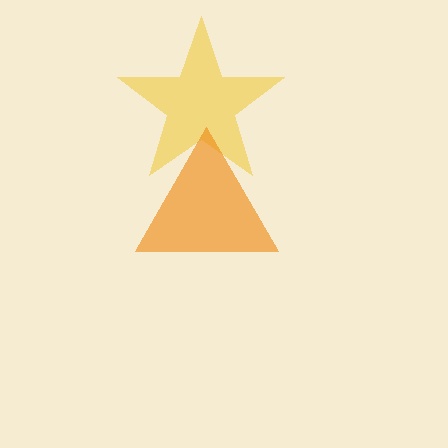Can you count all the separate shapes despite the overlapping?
Yes, there are 2 separate shapes.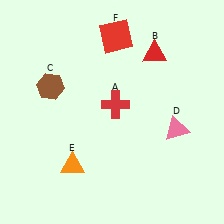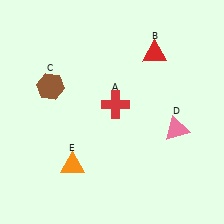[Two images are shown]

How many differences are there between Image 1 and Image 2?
There is 1 difference between the two images.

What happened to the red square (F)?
The red square (F) was removed in Image 2. It was in the top-right area of Image 1.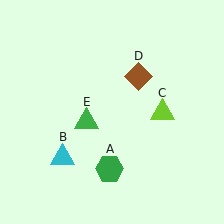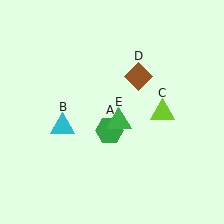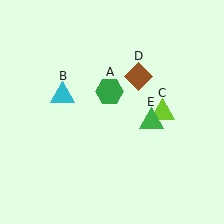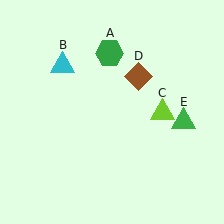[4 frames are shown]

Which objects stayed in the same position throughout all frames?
Lime triangle (object C) and brown diamond (object D) remained stationary.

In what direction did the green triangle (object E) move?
The green triangle (object E) moved right.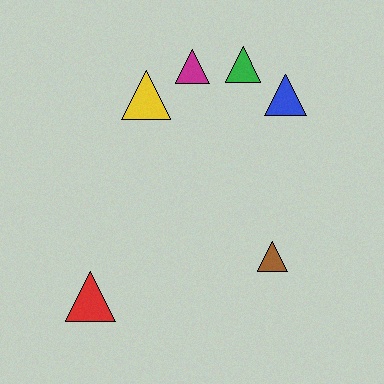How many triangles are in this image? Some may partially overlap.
There are 6 triangles.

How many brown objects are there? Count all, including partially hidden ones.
There is 1 brown object.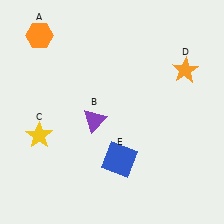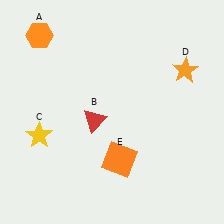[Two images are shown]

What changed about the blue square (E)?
In Image 1, E is blue. In Image 2, it changed to orange.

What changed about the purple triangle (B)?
In Image 1, B is purple. In Image 2, it changed to red.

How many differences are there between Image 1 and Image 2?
There are 2 differences between the two images.